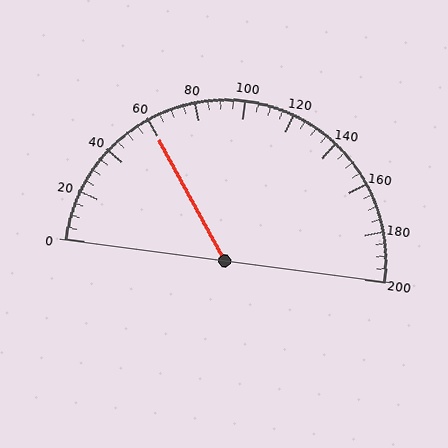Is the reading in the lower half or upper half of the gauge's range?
The reading is in the lower half of the range (0 to 200).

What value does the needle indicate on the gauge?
The needle indicates approximately 60.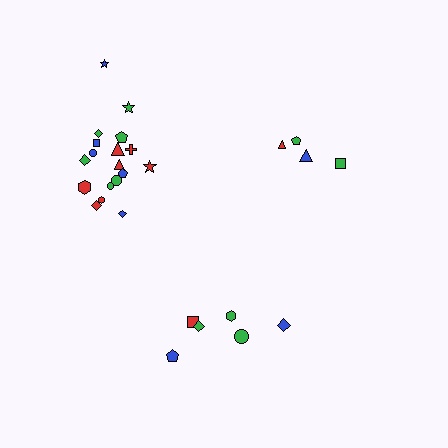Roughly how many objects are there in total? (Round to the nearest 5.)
Roughly 30 objects in total.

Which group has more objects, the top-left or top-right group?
The top-left group.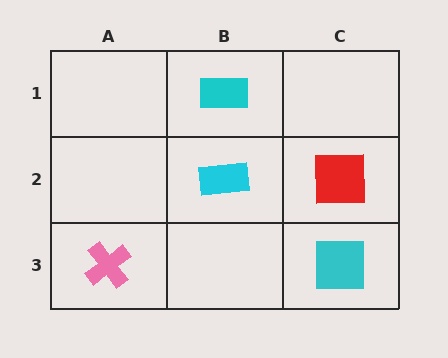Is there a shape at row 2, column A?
No, that cell is empty.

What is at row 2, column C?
A red square.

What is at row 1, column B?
A cyan rectangle.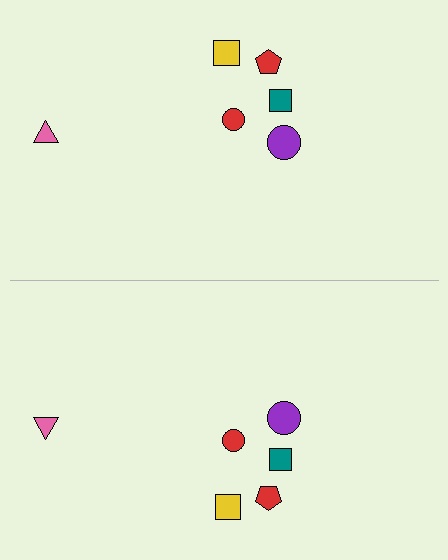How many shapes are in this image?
There are 12 shapes in this image.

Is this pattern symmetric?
Yes, this pattern has bilateral (reflection) symmetry.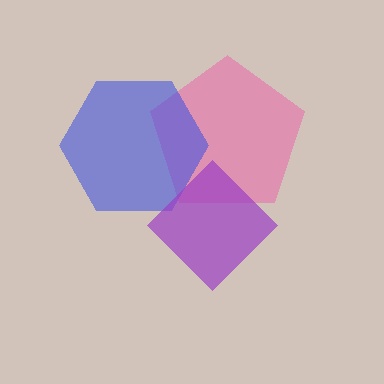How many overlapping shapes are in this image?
There are 3 overlapping shapes in the image.